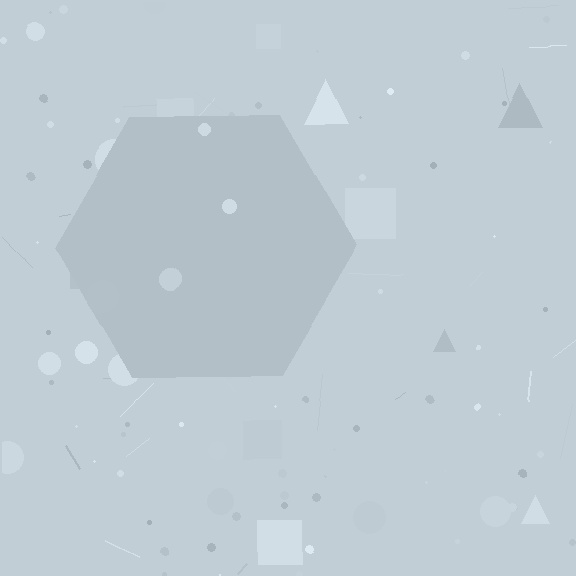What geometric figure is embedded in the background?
A hexagon is embedded in the background.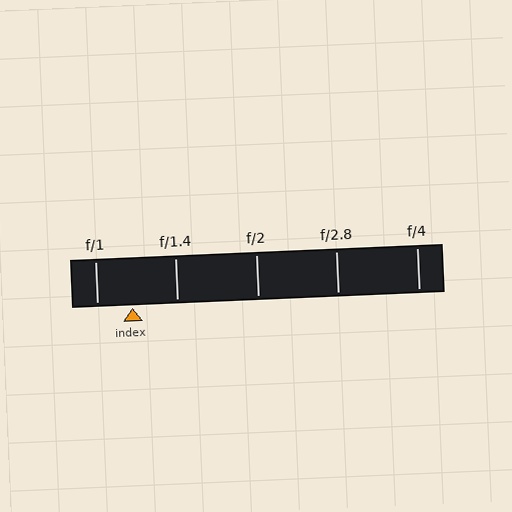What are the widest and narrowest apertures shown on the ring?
The widest aperture shown is f/1 and the narrowest is f/4.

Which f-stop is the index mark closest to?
The index mark is closest to f/1.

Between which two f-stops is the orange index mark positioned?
The index mark is between f/1 and f/1.4.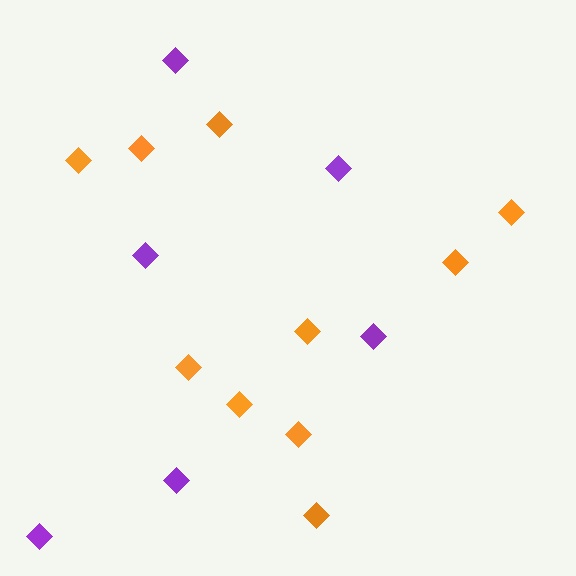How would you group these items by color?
There are 2 groups: one group of orange diamonds (10) and one group of purple diamonds (6).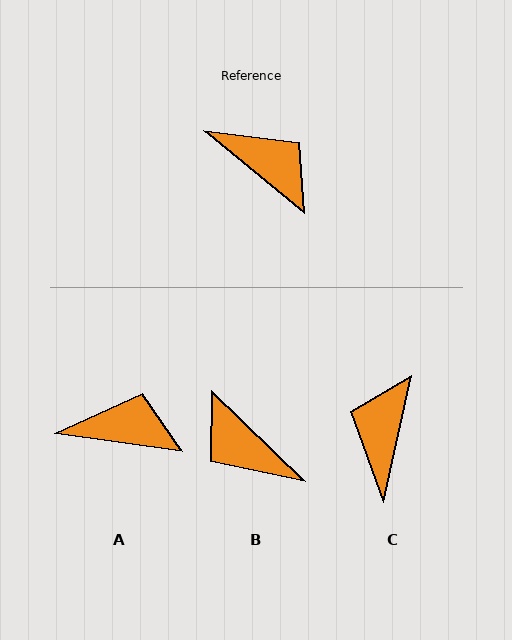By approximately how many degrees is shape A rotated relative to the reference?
Approximately 31 degrees counter-clockwise.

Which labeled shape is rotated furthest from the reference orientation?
B, about 175 degrees away.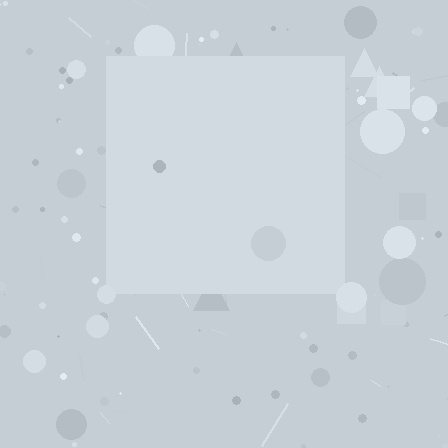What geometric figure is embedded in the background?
A square is embedded in the background.